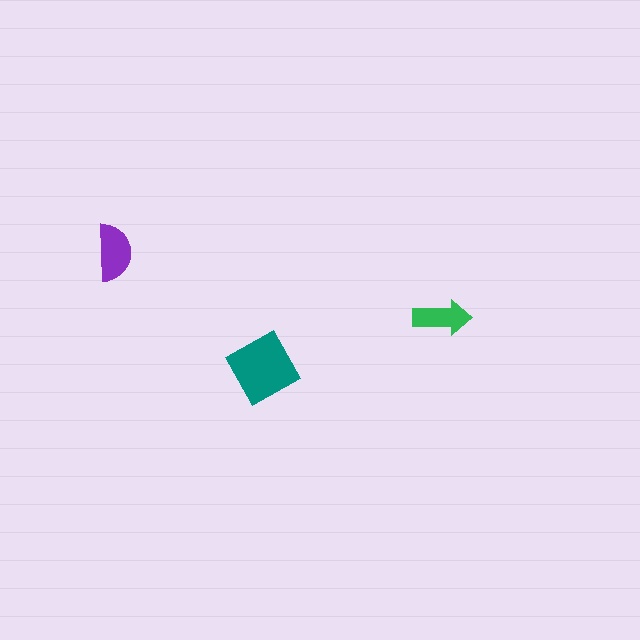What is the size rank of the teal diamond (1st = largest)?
1st.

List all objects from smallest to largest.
The green arrow, the purple semicircle, the teal diamond.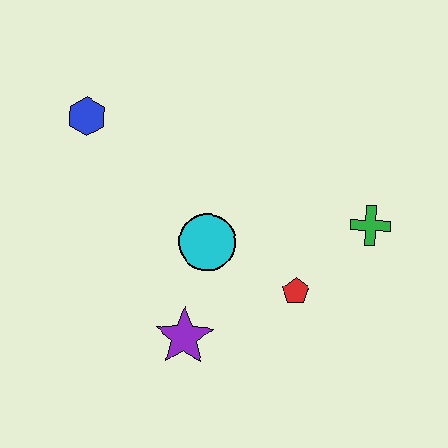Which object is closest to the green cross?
The red pentagon is closest to the green cross.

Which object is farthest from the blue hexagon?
The green cross is farthest from the blue hexagon.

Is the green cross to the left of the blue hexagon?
No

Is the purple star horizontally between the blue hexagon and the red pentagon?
Yes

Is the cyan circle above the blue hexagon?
No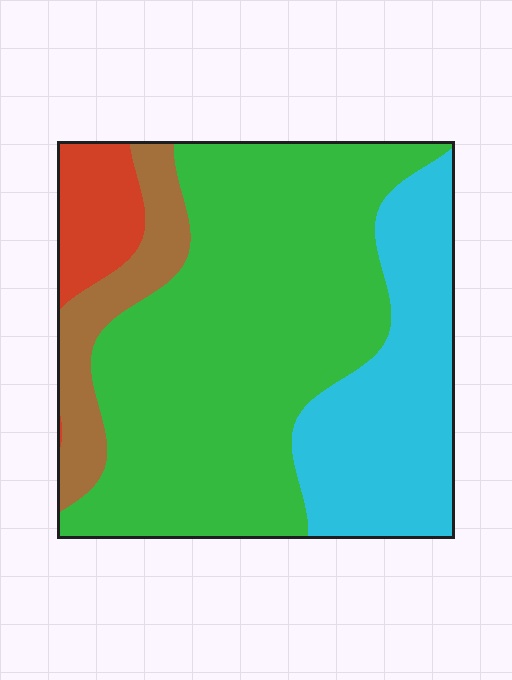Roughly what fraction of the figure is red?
Red covers 7% of the figure.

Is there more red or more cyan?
Cyan.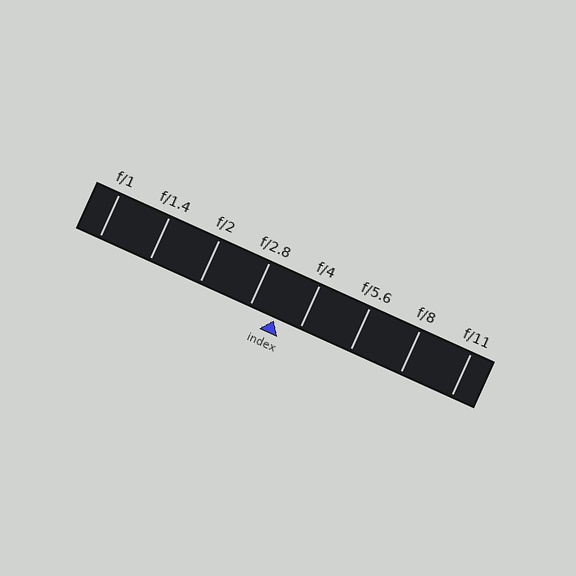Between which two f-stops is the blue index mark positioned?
The index mark is between f/2.8 and f/4.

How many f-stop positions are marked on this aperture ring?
There are 8 f-stop positions marked.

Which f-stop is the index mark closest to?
The index mark is closest to f/4.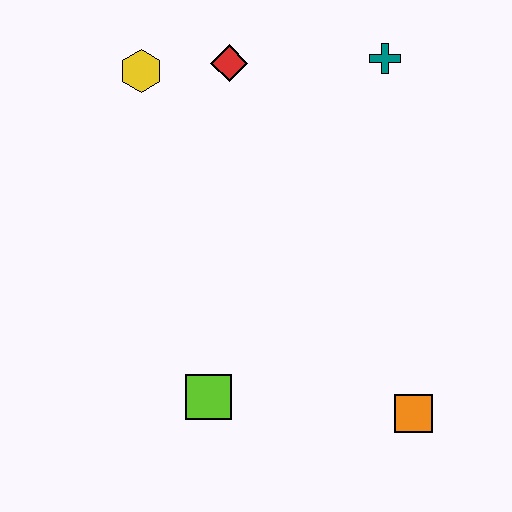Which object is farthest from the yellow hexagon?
The orange square is farthest from the yellow hexagon.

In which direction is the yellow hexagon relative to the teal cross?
The yellow hexagon is to the left of the teal cross.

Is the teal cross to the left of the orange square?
Yes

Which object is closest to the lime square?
The orange square is closest to the lime square.